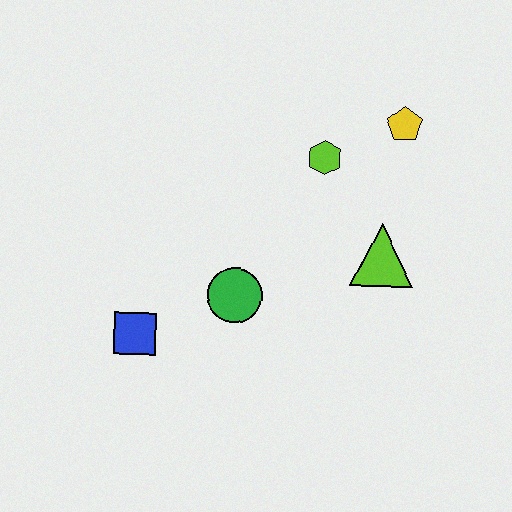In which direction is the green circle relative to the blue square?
The green circle is to the right of the blue square.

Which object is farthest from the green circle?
The yellow pentagon is farthest from the green circle.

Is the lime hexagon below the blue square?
No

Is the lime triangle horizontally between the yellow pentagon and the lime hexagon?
Yes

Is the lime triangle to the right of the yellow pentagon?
No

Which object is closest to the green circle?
The blue square is closest to the green circle.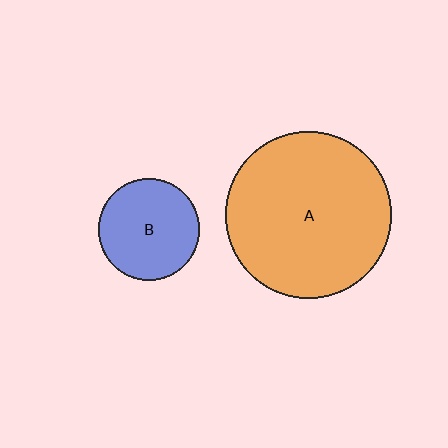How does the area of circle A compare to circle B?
Approximately 2.7 times.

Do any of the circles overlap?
No, none of the circles overlap.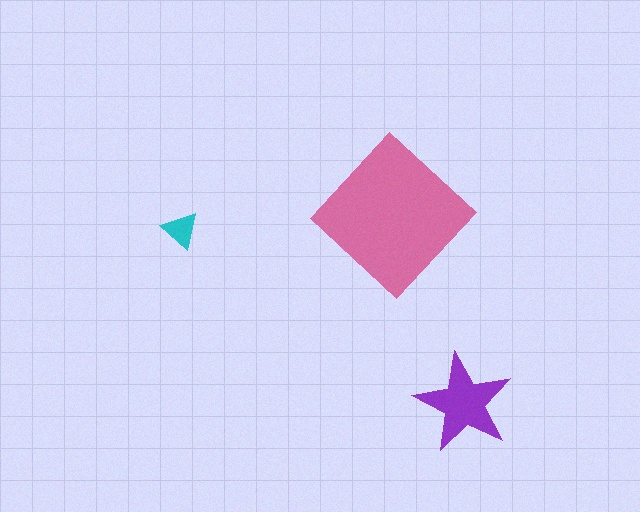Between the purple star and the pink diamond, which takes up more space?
The pink diamond.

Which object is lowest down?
The purple star is bottommost.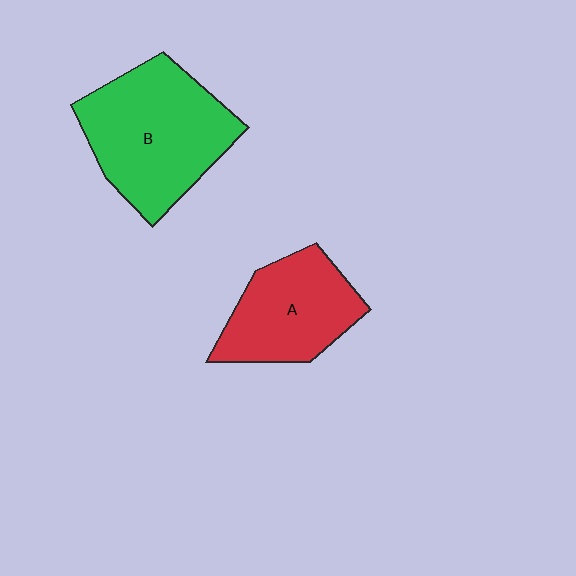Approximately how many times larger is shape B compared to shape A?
Approximately 1.4 times.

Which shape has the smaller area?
Shape A (red).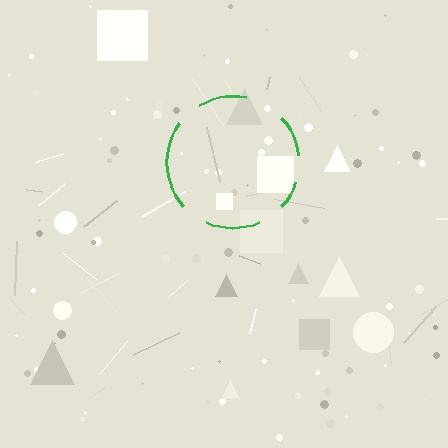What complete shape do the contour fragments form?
The contour fragments form a circle.